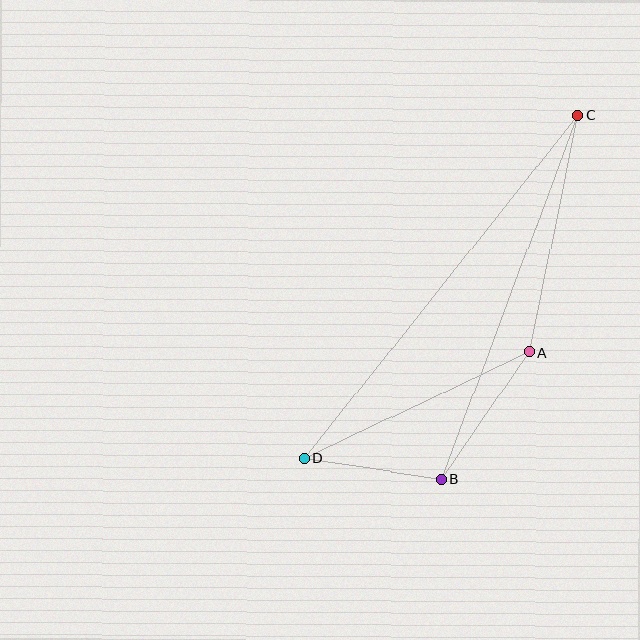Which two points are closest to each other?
Points B and D are closest to each other.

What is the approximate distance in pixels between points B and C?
The distance between B and C is approximately 389 pixels.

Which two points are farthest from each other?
Points C and D are farthest from each other.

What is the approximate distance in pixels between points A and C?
The distance between A and C is approximately 242 pixels.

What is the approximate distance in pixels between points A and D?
The distance between A and D is approximately 249 pixels.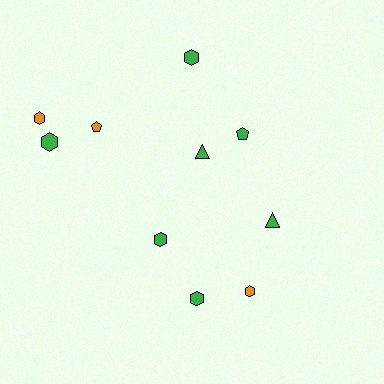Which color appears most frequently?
Green, with 7 objects.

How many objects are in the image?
There are 10 objects.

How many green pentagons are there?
There is 1 green pentagon.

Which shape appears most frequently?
Hexagon, with 6 objects.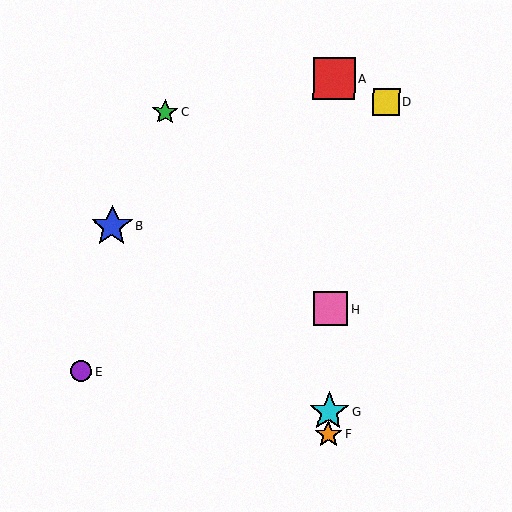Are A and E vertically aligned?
No, A is at x≈334 and E is at x≈81.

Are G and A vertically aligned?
Yes, both are at x≈329.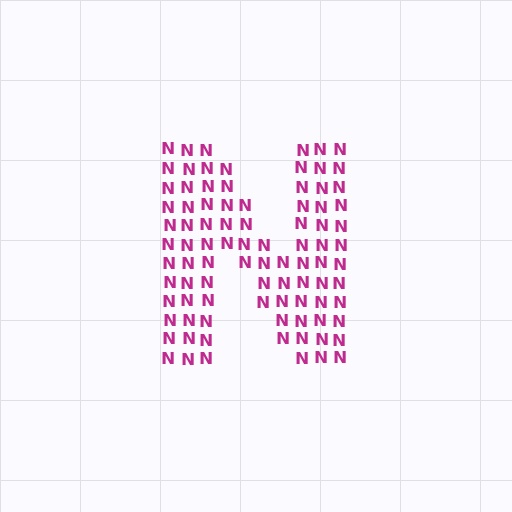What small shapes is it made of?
It is made of small letter N's.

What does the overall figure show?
The overall figure shows the letter N.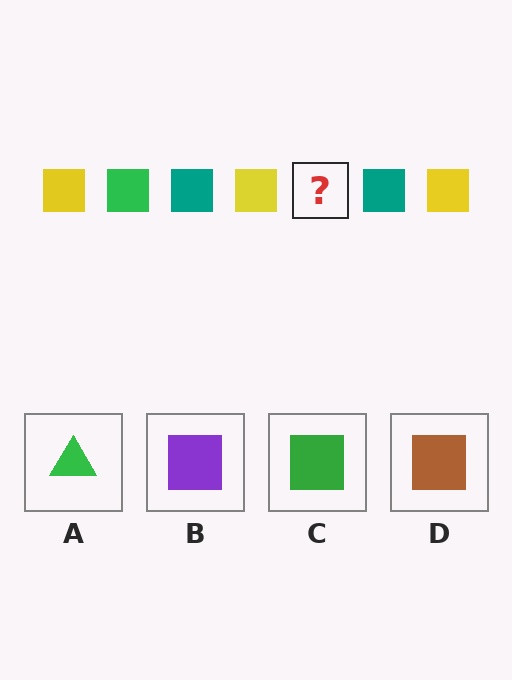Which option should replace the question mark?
Option C.